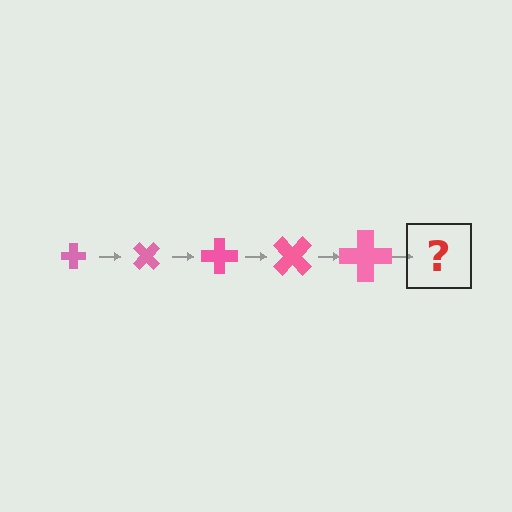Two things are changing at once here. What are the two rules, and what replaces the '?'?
The two rules are that the cross grows larger each step and it rotates 45 degrees each step. The '?' should be a cross, larger than the previous one and rotated 225 degrees from the start.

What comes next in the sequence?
The next element should be a cross, larger than the previous one and rotated 225 degrees from the start.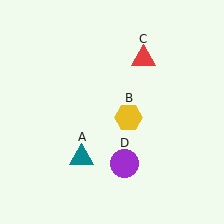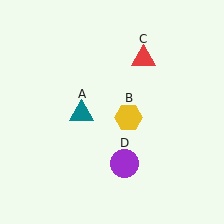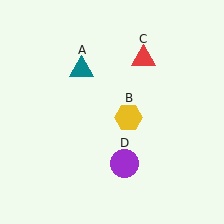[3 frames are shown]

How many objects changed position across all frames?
1 object changed position: teal triangle (object A).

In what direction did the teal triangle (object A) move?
The teal triangle (object A) moved up.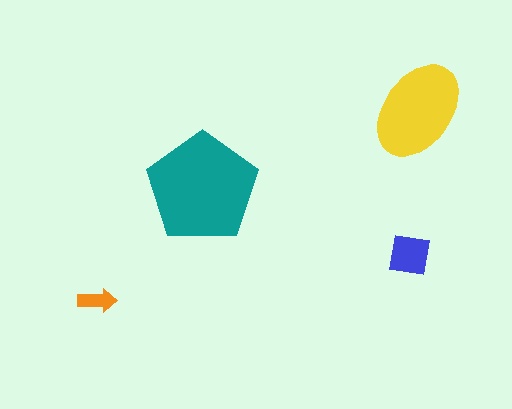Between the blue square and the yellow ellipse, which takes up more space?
The yellow ellipse.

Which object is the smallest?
The orange arrow.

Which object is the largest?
The teal pentagon.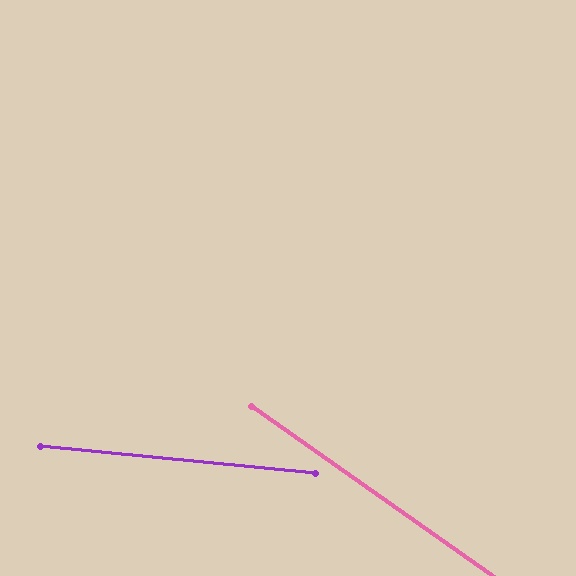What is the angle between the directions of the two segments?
Approximately 30 degrees.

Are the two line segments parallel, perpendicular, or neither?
Neither parallel nor perpendicular — they differ by about 30°.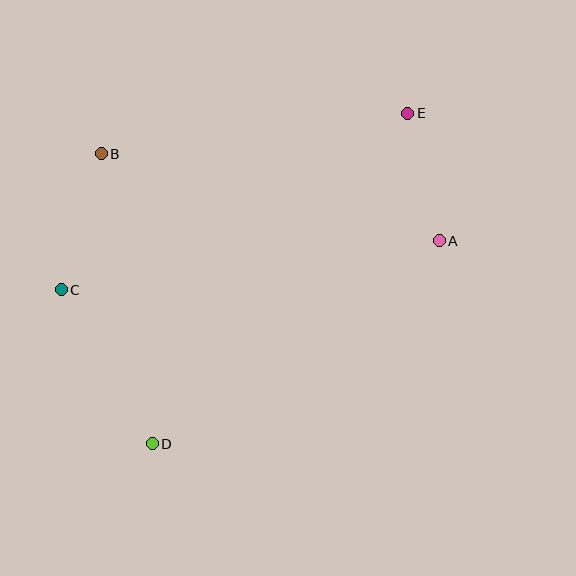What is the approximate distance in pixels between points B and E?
The distance between B and E is approximately 309 pixels.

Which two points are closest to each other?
Points A and E are closest to each other.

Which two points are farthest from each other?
Points D and E are farthest from each other.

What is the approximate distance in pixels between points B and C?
The distance between B and C is approximately 142 pixels.